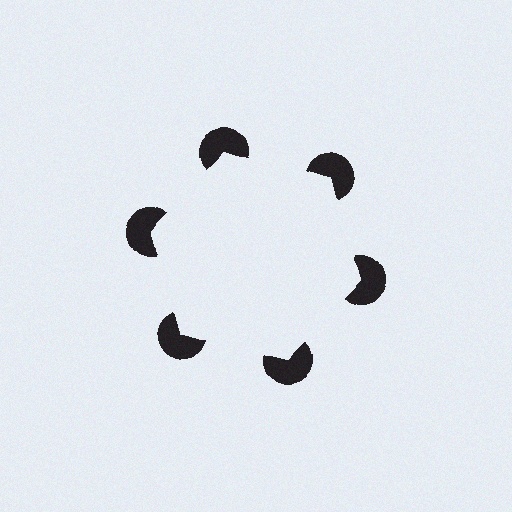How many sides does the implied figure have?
6 sides.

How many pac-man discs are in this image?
There are 6 — one at each vertex of the illusory hexagon.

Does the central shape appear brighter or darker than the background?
It typically appears slightly brighter than the background, even though no actual brightness change is drawn.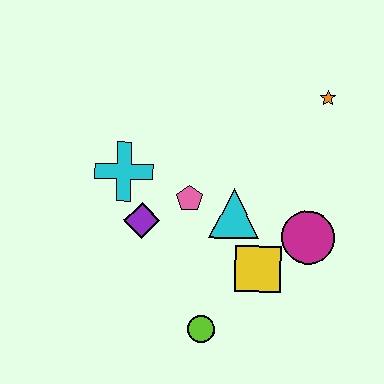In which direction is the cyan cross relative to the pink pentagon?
The cyan cross is to the left of the pink pentagon.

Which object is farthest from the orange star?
The lime circle is farthest from the orange star.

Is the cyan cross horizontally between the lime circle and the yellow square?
No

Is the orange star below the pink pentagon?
No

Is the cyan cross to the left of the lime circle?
Yes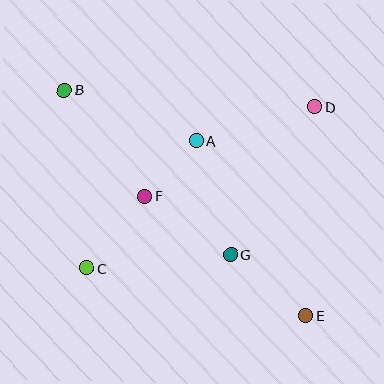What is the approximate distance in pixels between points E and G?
The distance between E and G is approximately 96 pixels.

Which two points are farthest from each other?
Points B and E are farthest from each other.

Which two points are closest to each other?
Points A and F are closest to each other.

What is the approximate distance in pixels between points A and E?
The distance between A and E is approximately 206 pixels.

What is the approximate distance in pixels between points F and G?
The distance between F and G is approximately 104 pixels.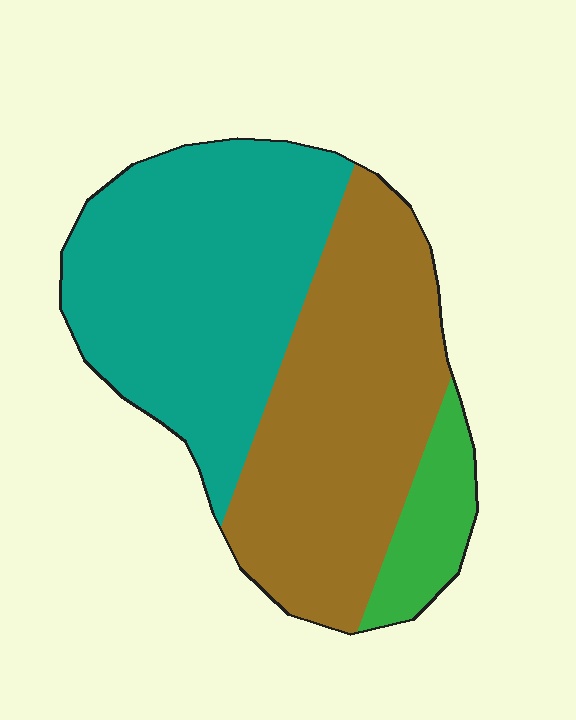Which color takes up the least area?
Green, at roughly 10%.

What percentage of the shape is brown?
Brown takes up about two fifths (2/5) of the shape.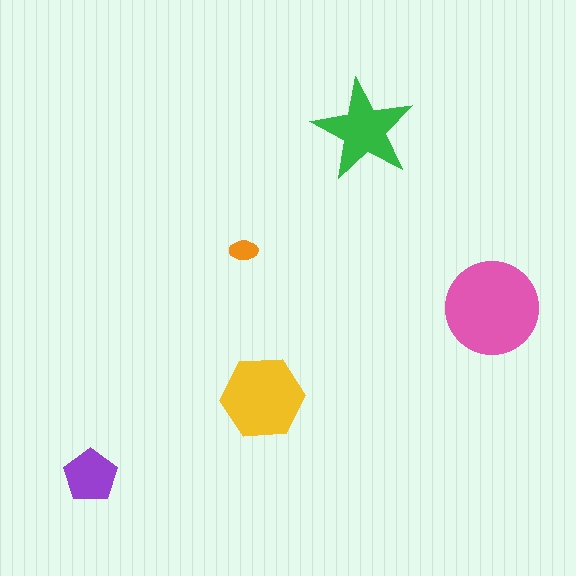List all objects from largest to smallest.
The pink circle, the yellow hexagon, the green star, the purple pentagon, the orange ellipse.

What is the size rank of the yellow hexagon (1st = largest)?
2nd.